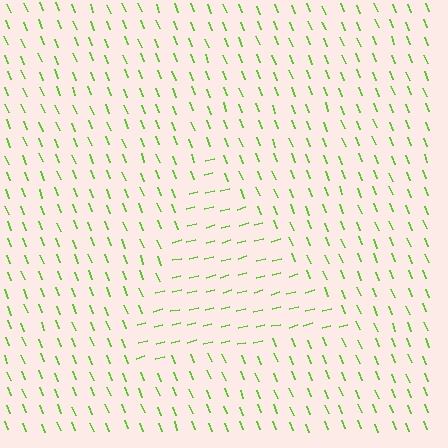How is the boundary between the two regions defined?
The boundary is defined purely by a change in line orientation (approximately 83 degrees difference). All lines are the same color and thickness.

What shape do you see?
I see a triangle.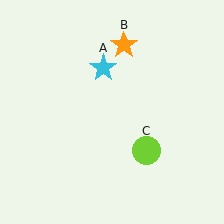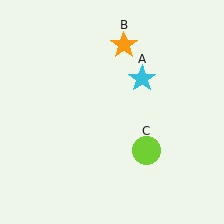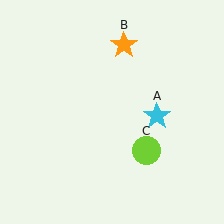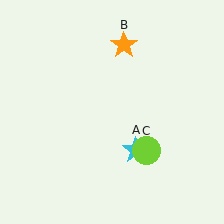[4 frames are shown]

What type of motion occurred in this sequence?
The cyan star (object A) rotated clockwise around the center of the scene.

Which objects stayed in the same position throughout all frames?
Orange star (object B) and lime circle (object C) remained stationary.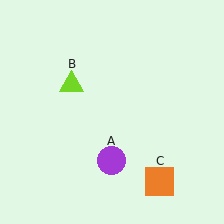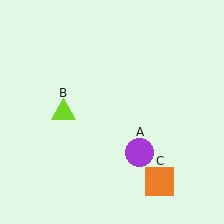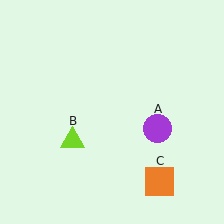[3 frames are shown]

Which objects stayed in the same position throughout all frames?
Orange square (object C) remained stationary.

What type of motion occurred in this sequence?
The purple circle (object A), lime triangle (object B) rotated counterclockwise around the center of the scene.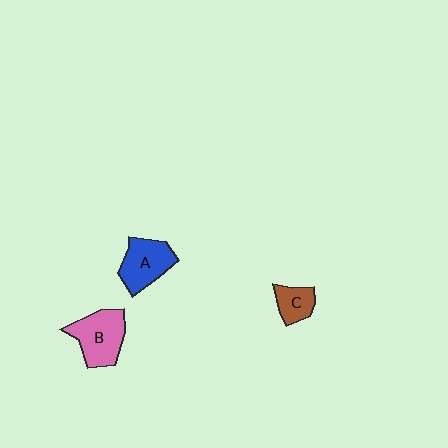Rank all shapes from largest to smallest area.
From largest to smallest: B (pink), A (blue), C (brown).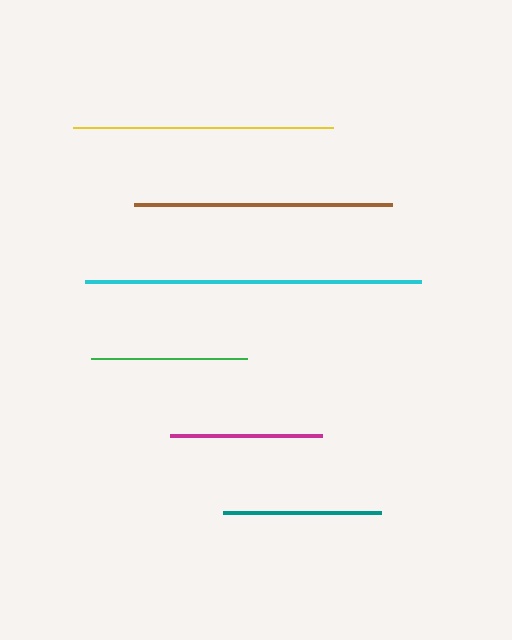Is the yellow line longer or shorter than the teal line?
The yellow line is longer than the teal line.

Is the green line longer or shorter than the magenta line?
The green line is longer than the magenta line.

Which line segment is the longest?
The cyan line is the longest at approximately 337 pixels.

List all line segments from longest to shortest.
From longest to shortest: cyan, yellow, brown, teal, green, magenta.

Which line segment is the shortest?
The magenta line is the shortest at approximately 152 pixels.